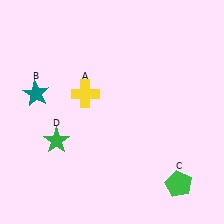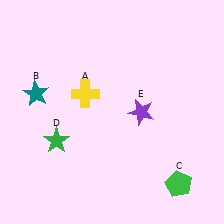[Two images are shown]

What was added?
A purple star (E) was added in Image 2.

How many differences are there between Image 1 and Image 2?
There is 1 difference between the two images.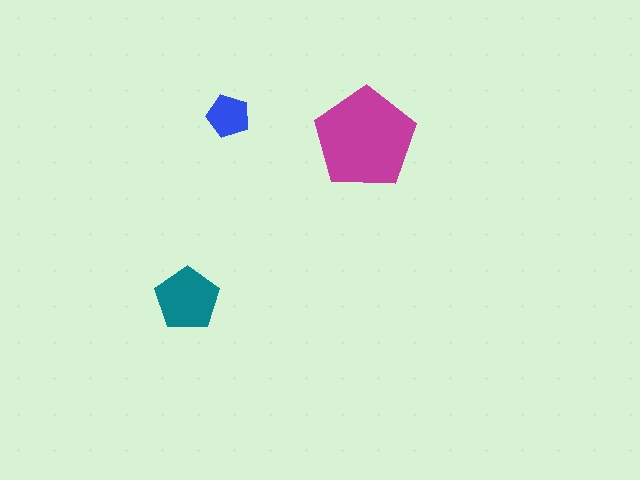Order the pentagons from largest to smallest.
the magenta one, the teal one, the blue one.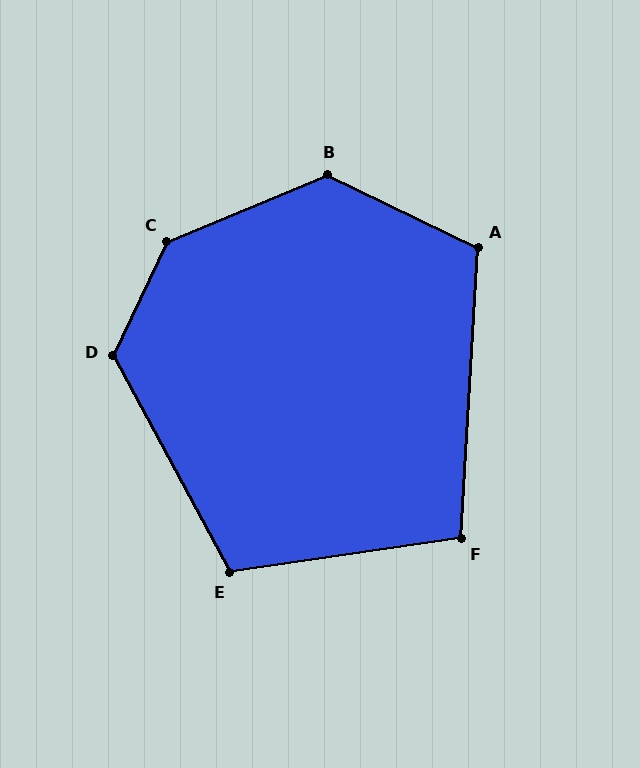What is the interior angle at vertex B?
Approximately 132 degrees (obtuse).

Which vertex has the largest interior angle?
C, at approximately 138 degrees.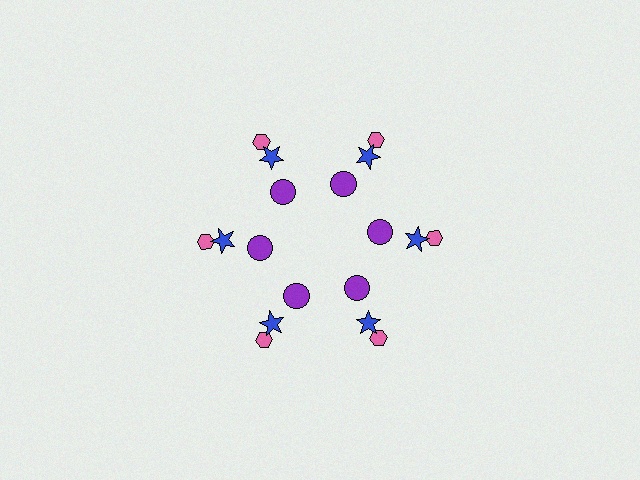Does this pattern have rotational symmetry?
Yes, this pattern has 6-fold rotational symmetry. It looks the same after rotating 60 degrees around the center.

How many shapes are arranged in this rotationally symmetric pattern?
There are 18 shapes, arranged in 6 groups of 3.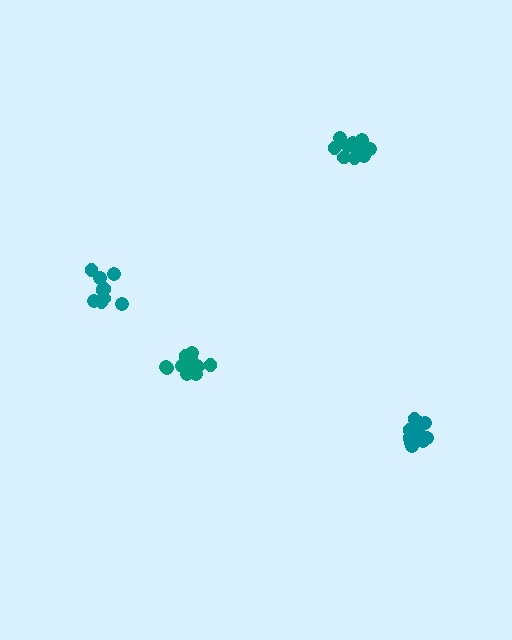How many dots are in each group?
Group 1: 14 dots, Group 2: 10 dots, Group 3: 12 dots, Group 4: 13 dots (49 total).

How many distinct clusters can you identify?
There are 4 distinct clusters.